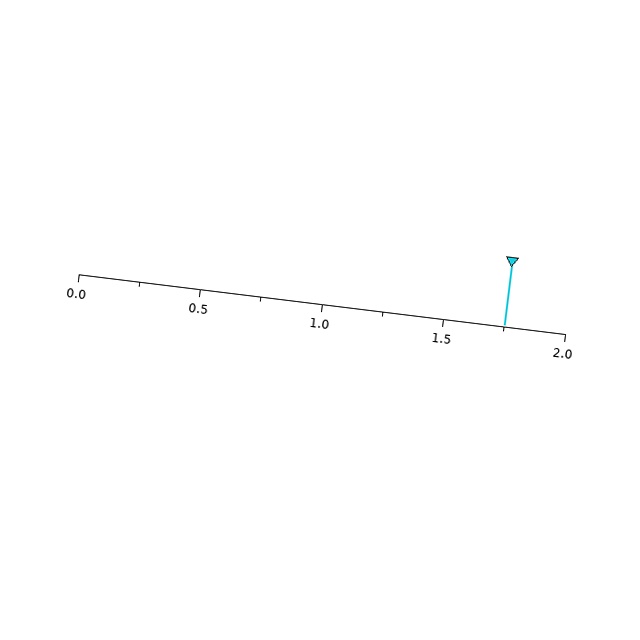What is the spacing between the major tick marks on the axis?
The major ticks are spaced 0.5 apart.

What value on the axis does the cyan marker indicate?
The marker indicates approximately 1.75.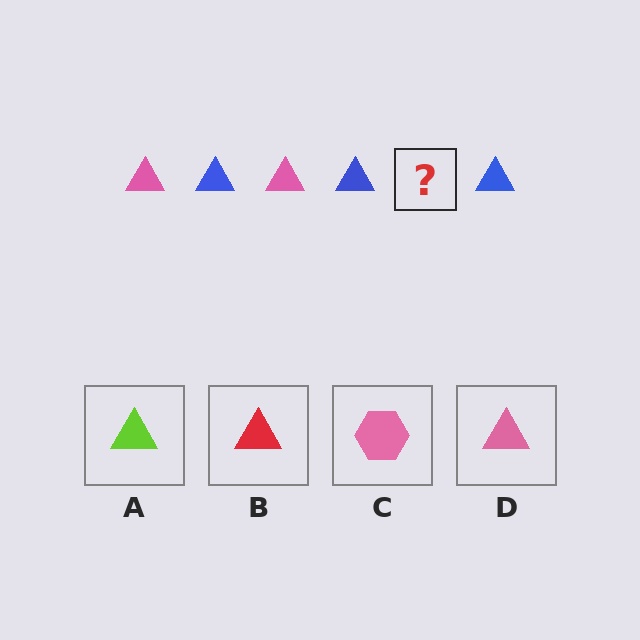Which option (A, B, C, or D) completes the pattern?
D.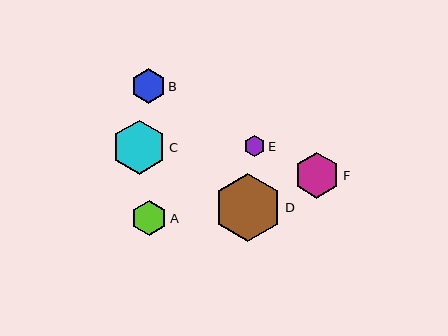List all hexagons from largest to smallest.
From largest to smallest: D, C, F, A, B, E.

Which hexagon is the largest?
Hexagon D is the largest with a size of approximately 68 pixels.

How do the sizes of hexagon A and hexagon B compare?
Hexagon A and hexagon B are approximately the same size.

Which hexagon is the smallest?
Hexagon E is the smallest with a size of approximately 21 pixels.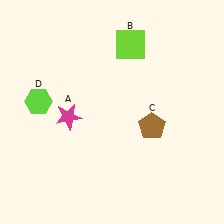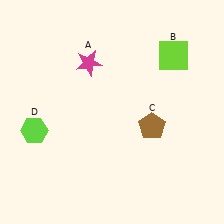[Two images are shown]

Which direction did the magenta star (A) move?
The magenta star (A) moved up.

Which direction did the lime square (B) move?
The lime square (B) moved right.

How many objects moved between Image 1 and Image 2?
3 objects moved between the two images.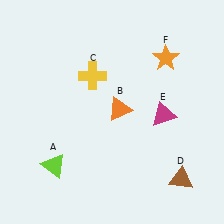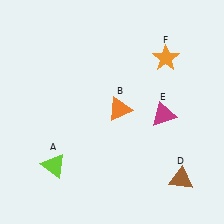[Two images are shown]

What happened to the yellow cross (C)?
The yellow cross (C) was removed in Image 2. It was in the top-left area of Image 1.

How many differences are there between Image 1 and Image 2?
There is 1 difference between the two images.